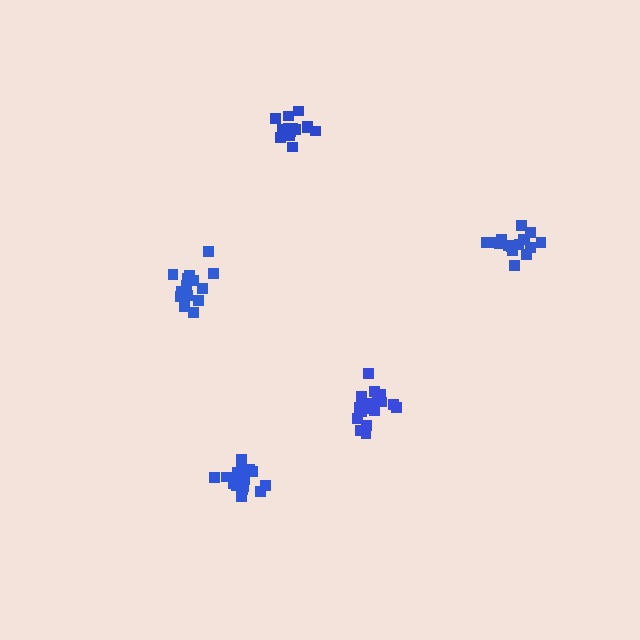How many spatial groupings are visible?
There are 5 spatial groupings.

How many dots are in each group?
Group 1: 19 dots, Group 2: 14 dots, Group 3: 18 dots, Group 4: 18 dots, Group 5: 14 dots (83 total).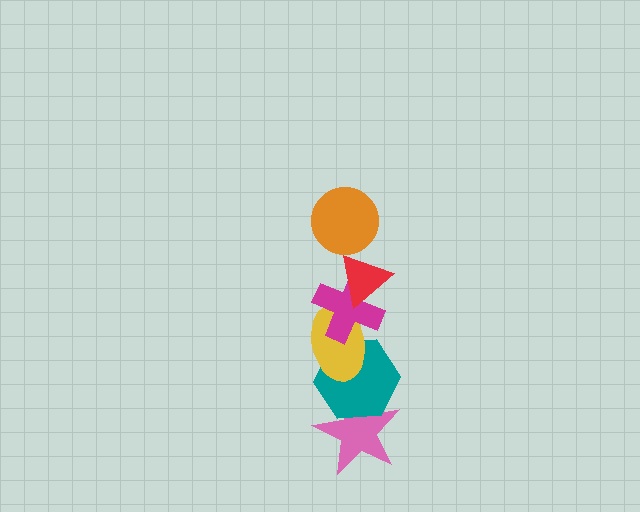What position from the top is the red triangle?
The red triangle is 2nd from the top.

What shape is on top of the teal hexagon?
The yellow ellipse is on top of the teal hexagon.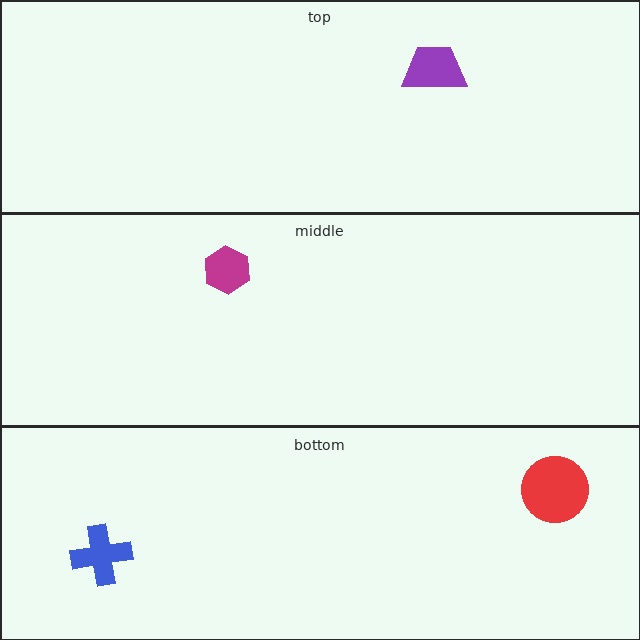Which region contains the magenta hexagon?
The middle region.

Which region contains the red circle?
The bottom region.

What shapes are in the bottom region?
The red circle, the blue cross.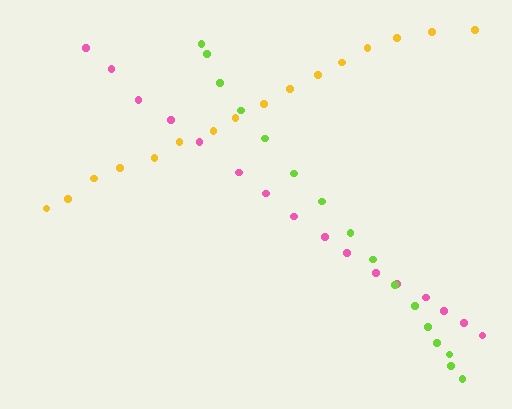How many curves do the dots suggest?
There are 3 distinct paths.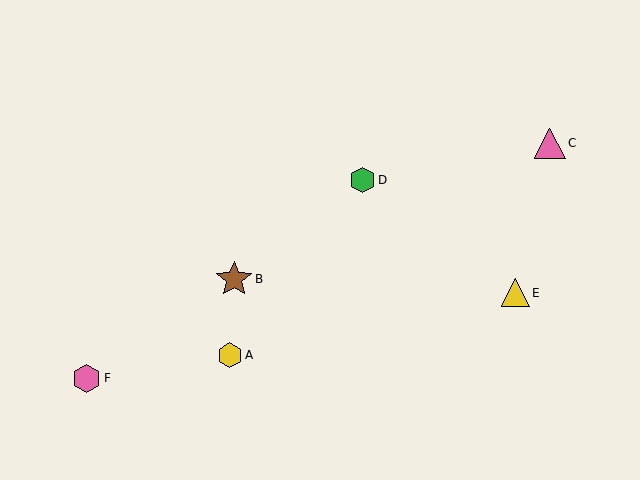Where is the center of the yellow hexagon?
The center of the yellow hexagon is at (230, 355).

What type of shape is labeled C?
Shape C is a pink triangle.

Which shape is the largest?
The brown star (labeled B) is the largest.